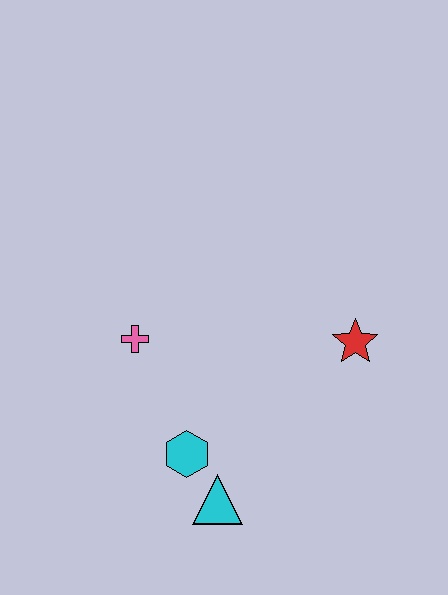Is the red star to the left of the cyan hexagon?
No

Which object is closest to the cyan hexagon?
The cyan triangle is closest to the cyan hexagon.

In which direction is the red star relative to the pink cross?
The red star is to the right of the pink cross.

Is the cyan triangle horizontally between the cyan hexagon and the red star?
Yes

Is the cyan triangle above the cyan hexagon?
No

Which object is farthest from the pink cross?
The red star is farthest from the pink cross.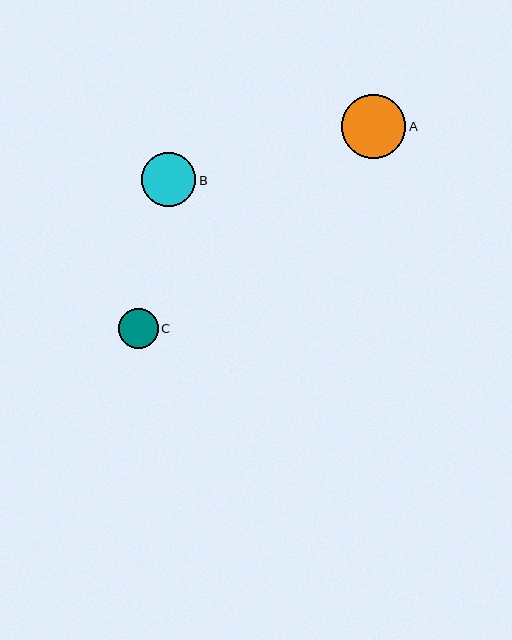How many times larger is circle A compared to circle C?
Circle A is approximately 1.6 times the size of circle C.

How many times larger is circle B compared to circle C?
Circle B is approximately 1.4 times the size of circle C.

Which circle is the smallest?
Circle C is the smallest with a size of approximately 40 pixels.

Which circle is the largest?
Circle A is the largest with a size of approximately 64 pixels.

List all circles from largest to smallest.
From largest to smallest: A, B, C.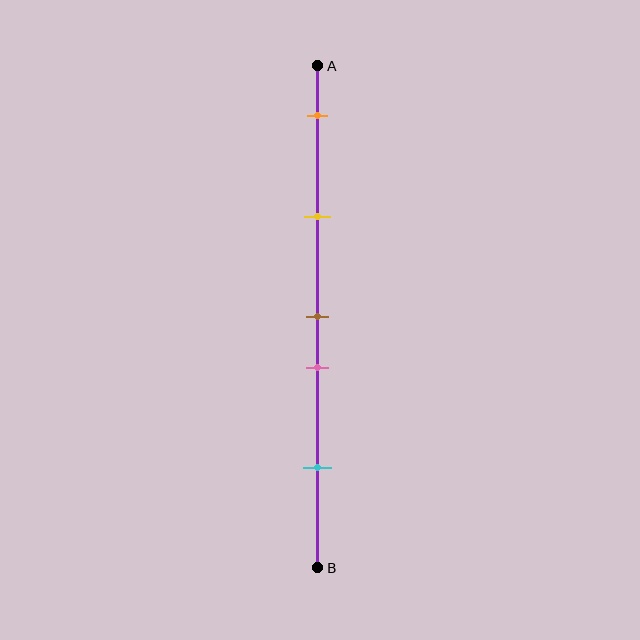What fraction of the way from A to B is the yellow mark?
The yellow mark is approximately 30% (0.3) of the way from A to B.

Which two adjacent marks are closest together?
The brown and pink marks are the closest adjacent pair.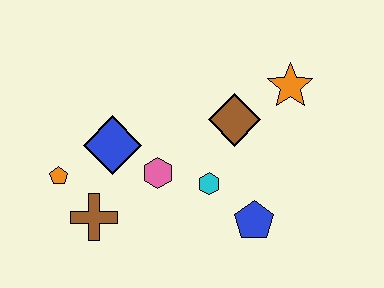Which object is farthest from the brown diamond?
The orange pentagon is farthest from the brown diamond.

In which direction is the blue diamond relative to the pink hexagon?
The blue diamond is to the left of the pink hexagon.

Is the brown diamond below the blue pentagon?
No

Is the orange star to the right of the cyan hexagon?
Yes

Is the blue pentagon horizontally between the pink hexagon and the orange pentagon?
No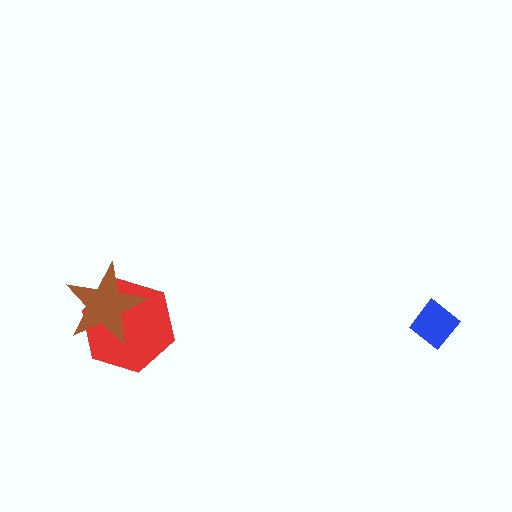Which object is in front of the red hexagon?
The brown star is in front of the red hexagon.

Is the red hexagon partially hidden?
Yes, it is partially covered by another shape.